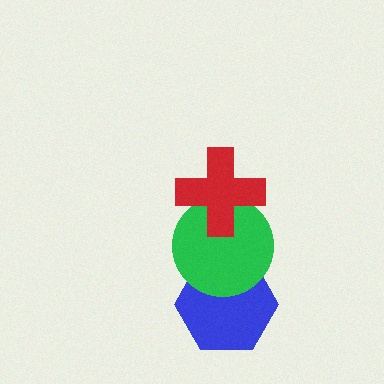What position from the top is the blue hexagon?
The blue hexagon is 3rd from the top.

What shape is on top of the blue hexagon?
The green circle is on top of the blue hexagon.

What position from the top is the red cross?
The red cross is 1st from the top.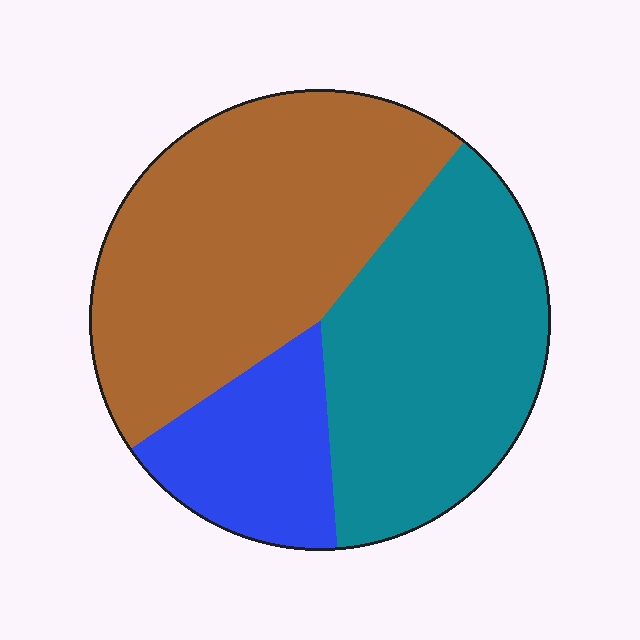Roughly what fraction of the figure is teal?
Teal covers about 40% of the figure.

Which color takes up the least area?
Blue, at roughly 15%.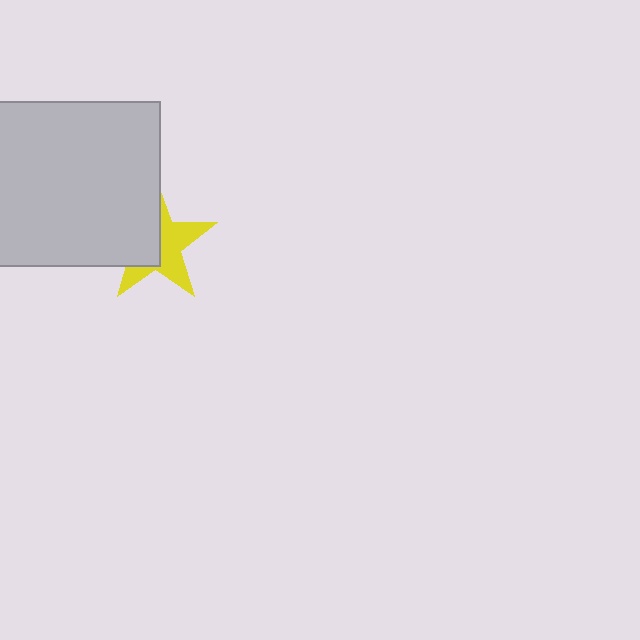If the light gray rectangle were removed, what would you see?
You would see the complete yellow star.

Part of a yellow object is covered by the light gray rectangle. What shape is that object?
It is a star.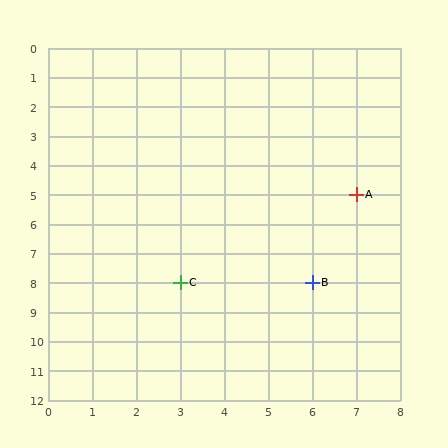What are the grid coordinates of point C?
Point C is at grid coordinates (3, 8).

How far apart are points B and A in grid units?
Points B and A are 1 column and 3 rows apart (about 3.2 grid units diagonally).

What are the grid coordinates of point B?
Point B is at grid coordinates (6, 8).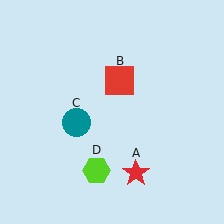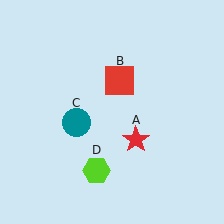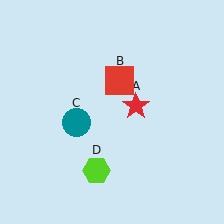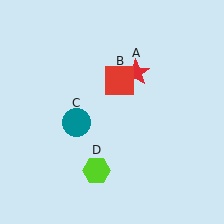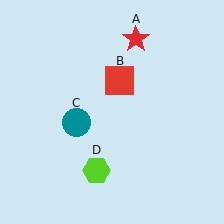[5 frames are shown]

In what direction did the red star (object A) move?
The red star (object A) moved up.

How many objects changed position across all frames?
1 object changed position: red star (object A).